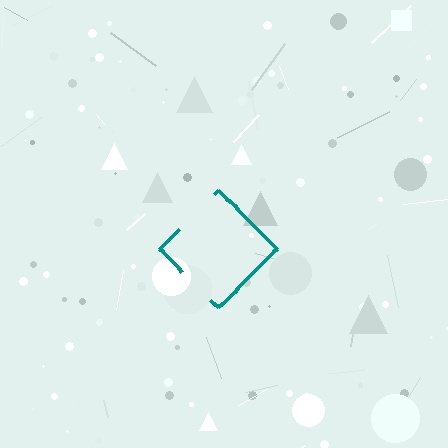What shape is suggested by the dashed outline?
The dashed outline suggests a diamond.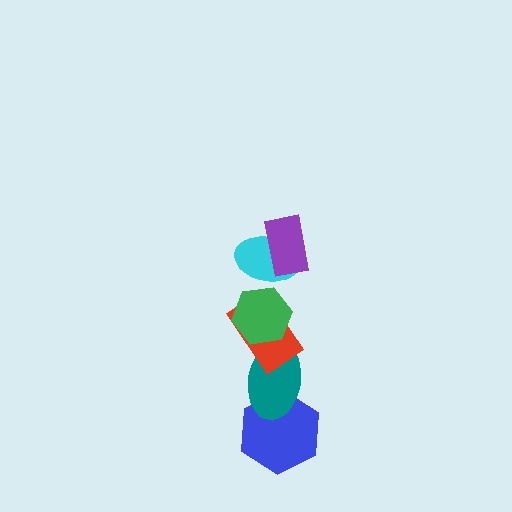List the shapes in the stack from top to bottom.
From top to bottom: the purple rectangle, the cyan ellipse, the green hexagon, the red rectangle, the teal ellipse, the blue hexagon.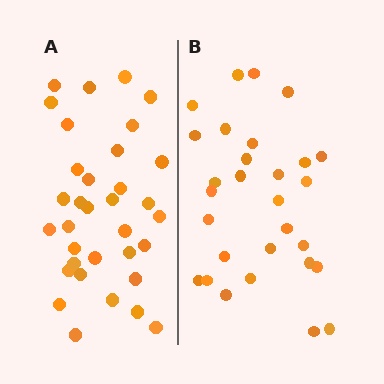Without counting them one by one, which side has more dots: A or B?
Region A (the left region) has more dots.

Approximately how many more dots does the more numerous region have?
Region A has about 5 more dots than region B.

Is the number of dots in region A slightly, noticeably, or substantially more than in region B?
Region A has only slightly more — the two regions are fairly close. The ratio is roughly 1.2 to 1.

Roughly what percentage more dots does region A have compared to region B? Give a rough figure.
About 15% more.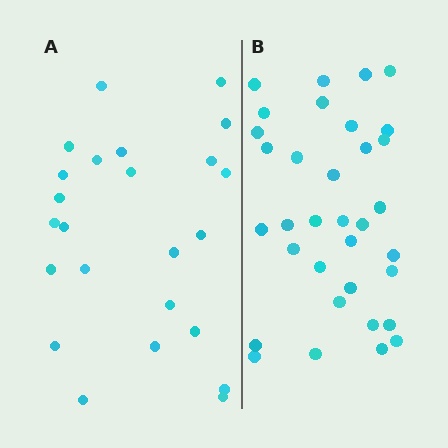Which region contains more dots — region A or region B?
Region B (the right region) has more dots.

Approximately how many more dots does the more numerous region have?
Region B has roughly 10 or so more dots than region A.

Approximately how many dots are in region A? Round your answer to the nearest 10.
About 20 dots. (The exact count is 24, which rounds to 20.)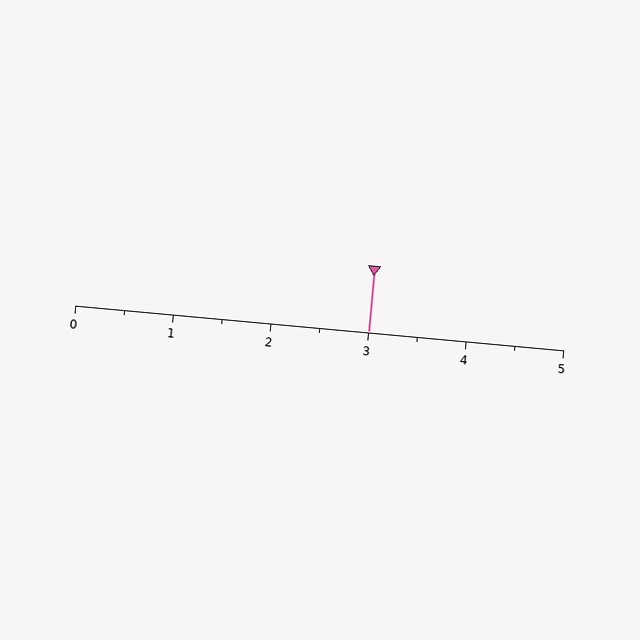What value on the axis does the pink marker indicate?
The marker indicates approximately 3.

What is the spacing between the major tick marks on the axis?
The major ticks are spaced 1 apart.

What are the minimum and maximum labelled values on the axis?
The axis runs from 0 to 5.